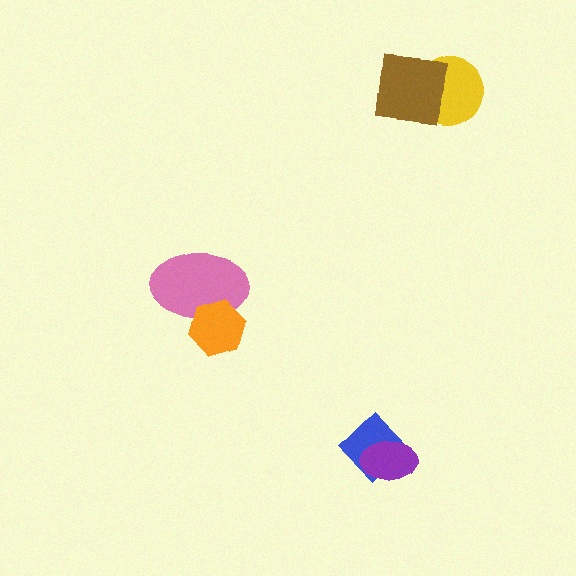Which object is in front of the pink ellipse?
The orange hexagon is in front of the pink ellipse.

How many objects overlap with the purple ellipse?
1 object overlaps with the purple ellipse.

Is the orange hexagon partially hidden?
No, no other shape covers it.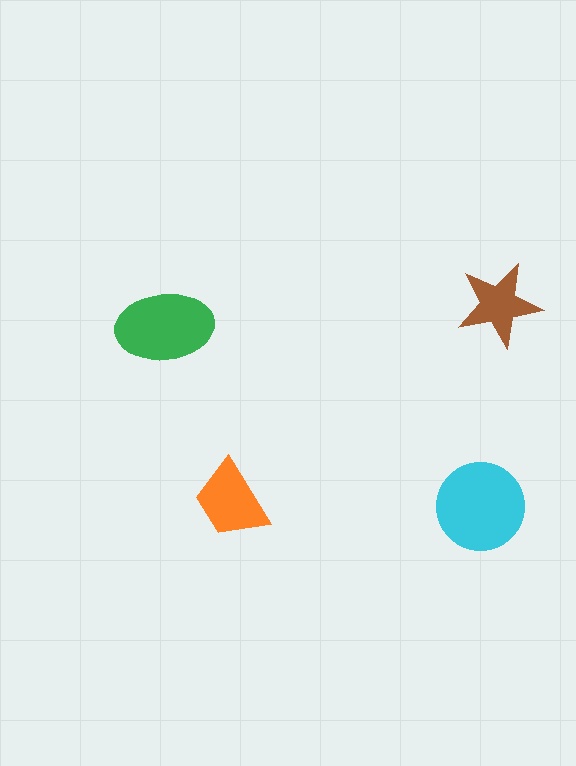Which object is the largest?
The cyan circle.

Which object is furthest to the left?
The green ellipse is leftmost.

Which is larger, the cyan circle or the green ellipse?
The cyan circle.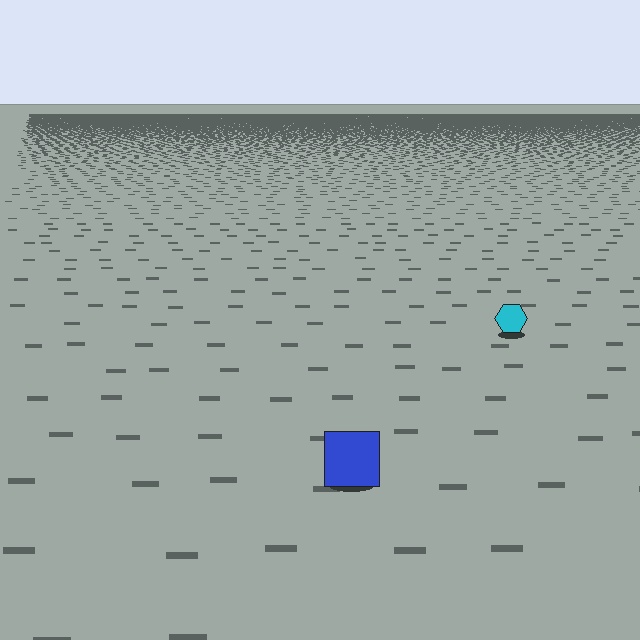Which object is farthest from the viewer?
The cyan hexagon is farthest from the viewer. It appears smaller and the ground texture around it is denser.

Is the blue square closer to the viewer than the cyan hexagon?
Yes. The blue square is closer — you can tell from the texture gradient: the ground texture is coarser near it.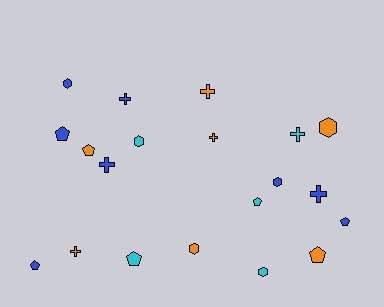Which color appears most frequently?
Blue, with 8 objects.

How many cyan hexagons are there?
There are 2 cyan hexagons.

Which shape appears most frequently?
Pentagon, with 7 objects.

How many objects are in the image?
There are 20 objects.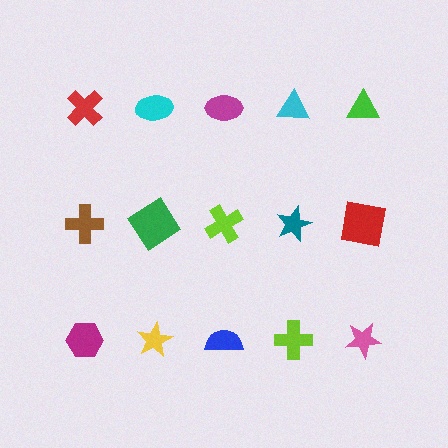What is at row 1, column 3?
A magenta ellipse.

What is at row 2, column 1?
A brown cross.